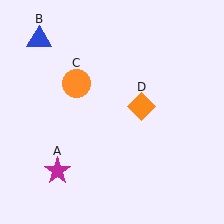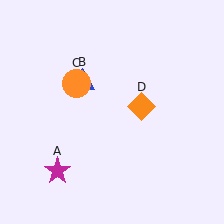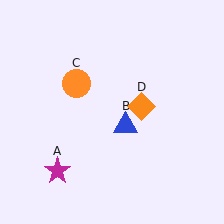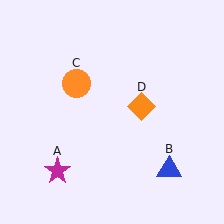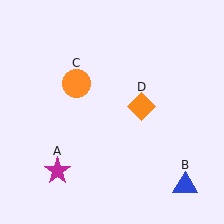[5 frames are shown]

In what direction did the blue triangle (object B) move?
The blue triangle (object B) moved down and to the right.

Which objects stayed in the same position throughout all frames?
Magenta star (object A) and orange circle (object C) and orange diamond (object D) remained stationary.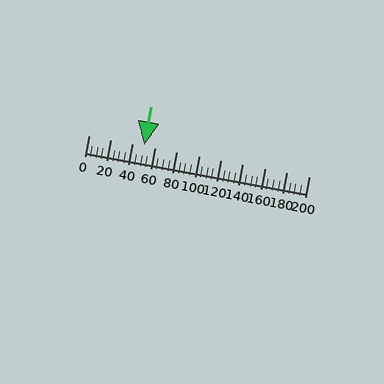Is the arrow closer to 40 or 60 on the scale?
The arrow is closer to 60.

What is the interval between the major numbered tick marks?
The major tick marks are spaced 20 units apart.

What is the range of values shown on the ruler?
The ruler shows values from 0 to 200.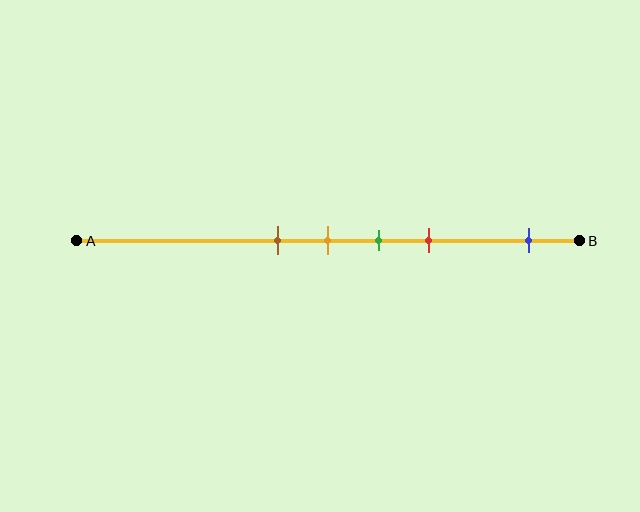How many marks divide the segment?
There are 5 marks dividing the segment.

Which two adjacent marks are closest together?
The brown and orange marks are the closest adjacent pair.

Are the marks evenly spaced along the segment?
No, the marks are not evenly spaced.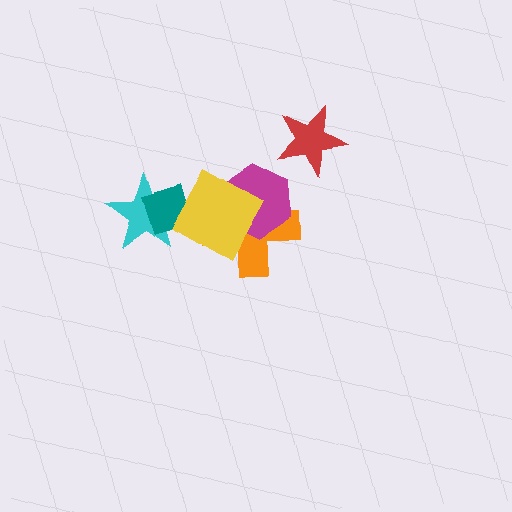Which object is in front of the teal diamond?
The yellow diamond is in front of the teal diamond.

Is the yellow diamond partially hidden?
No, no other shape covers it.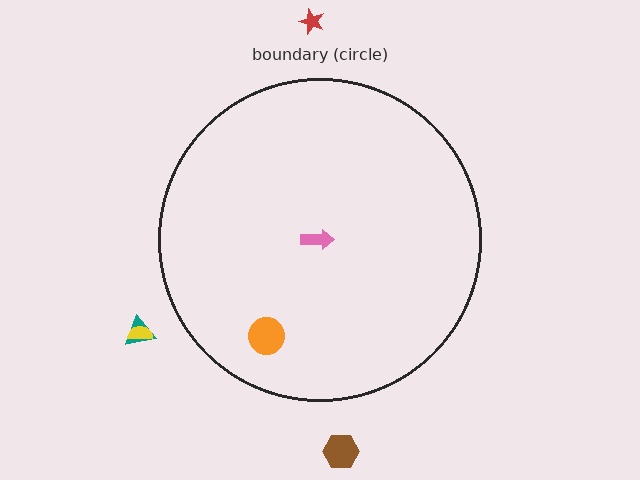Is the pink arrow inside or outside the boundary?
Inside.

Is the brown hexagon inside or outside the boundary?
Outside.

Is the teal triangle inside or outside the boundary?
Outside.